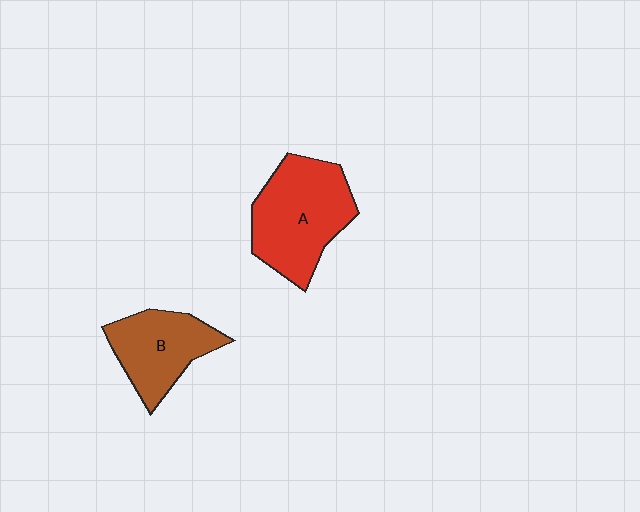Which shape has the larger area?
Shape A (red).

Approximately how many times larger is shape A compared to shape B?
Approximately 1.4 times.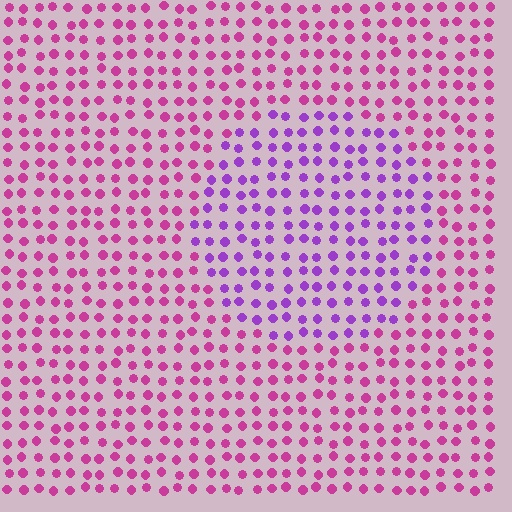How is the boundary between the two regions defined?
The boundary is defined purely by a slight shift in hue (about 40 degrees). Spacing, size, and orientation are identical on both sides.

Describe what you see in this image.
The image is filled with small magenta elements in a uniform arrangement. A circle-shaped region is visible where the elements are tinted to a slightly different hue, forming a subtle color boundary.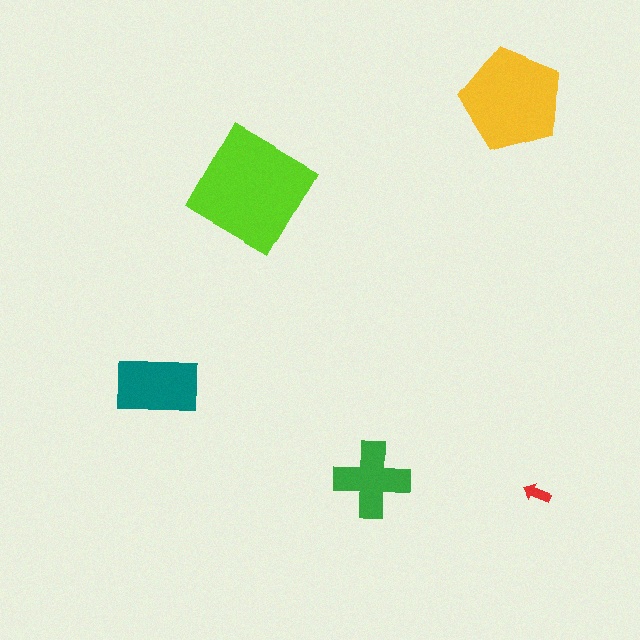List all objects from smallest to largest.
The red arrow, the green cross, the teal rectangle, the yellow pentagon, the lime diamond.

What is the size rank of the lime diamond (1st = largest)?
1st.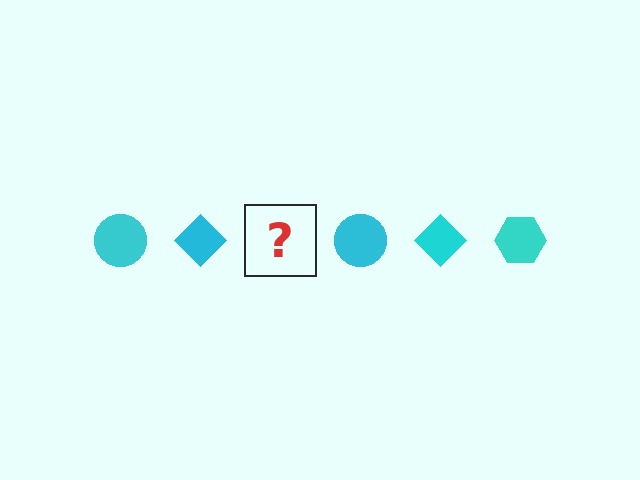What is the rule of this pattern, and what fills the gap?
The rule is that the pattern cycles through circle, diamond, hexagon shapes in cyan. The gap should be filled with a cyan hexagon.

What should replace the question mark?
The question mark should be replaced with a cyan hexagon.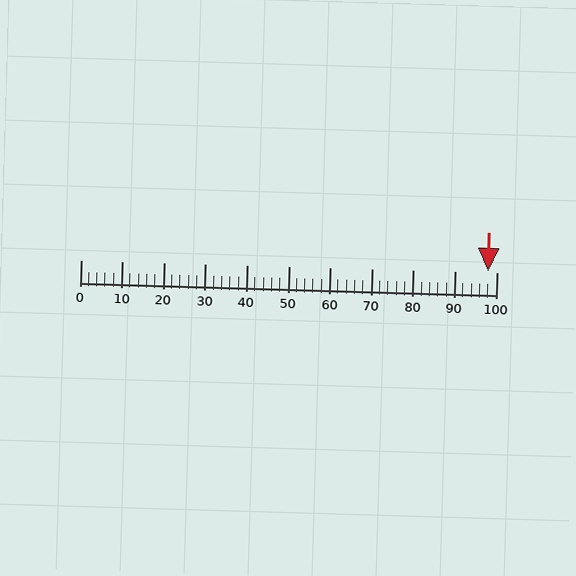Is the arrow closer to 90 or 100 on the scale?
The arrow is closer to 100.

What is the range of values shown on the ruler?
The ruler shows values from 0 to 100.